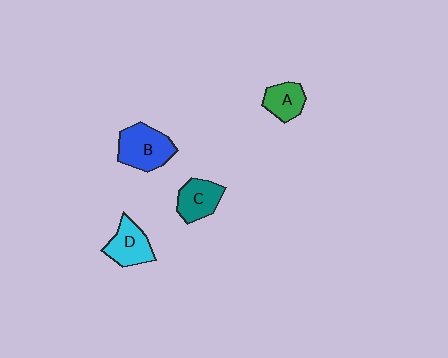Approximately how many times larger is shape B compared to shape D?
Approximately 1.3 times.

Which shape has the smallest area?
Shape A (green).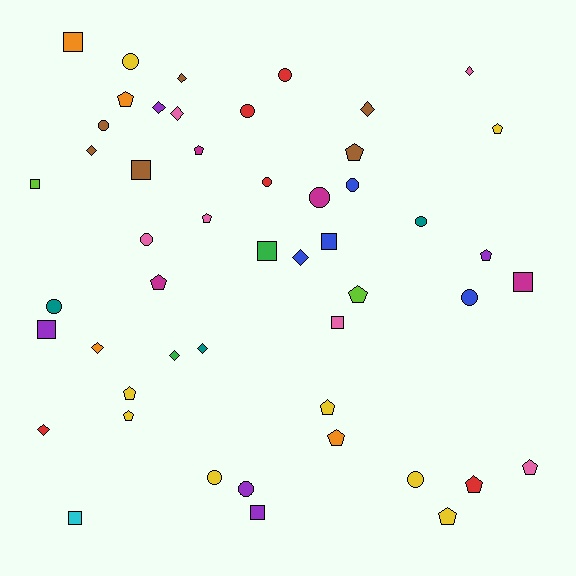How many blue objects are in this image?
There are 4 blue objects.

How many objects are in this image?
There are 50 objects.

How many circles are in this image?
There are 14 circles.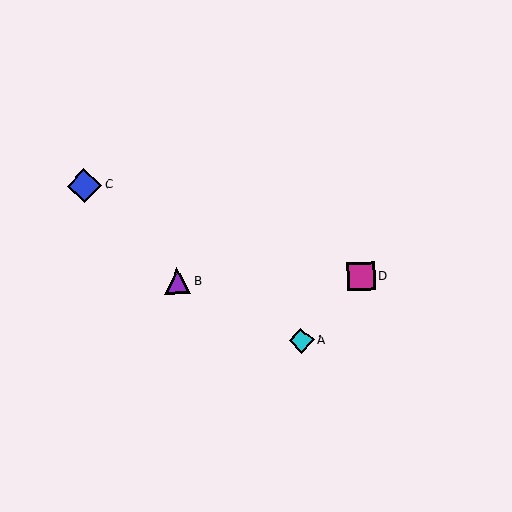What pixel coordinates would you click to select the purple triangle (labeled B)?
Click at (177, 281) to select the purple triangle B.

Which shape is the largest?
The blue diamond (labeled C) is the largest.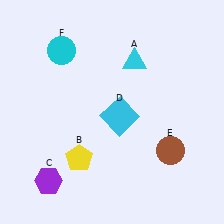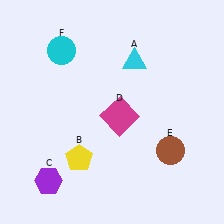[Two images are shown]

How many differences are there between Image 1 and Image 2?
There is 1 difference between the two images.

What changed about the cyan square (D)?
In Image 1, D is cyan. In Image 2, it changed to magenta.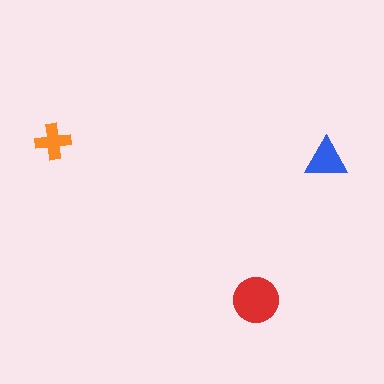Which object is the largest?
The red circle.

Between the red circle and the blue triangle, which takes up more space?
The red circle.